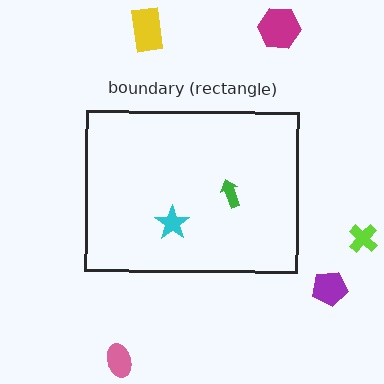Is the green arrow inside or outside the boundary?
Inside.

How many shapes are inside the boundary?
2 inside, 5 outside.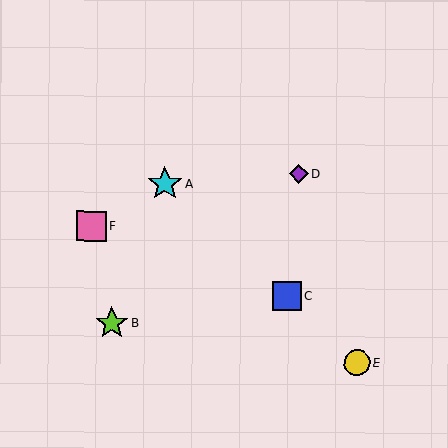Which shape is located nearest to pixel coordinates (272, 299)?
The blue square (labeled C) at (286, 296) is nearest to that location.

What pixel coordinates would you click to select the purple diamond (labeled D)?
Click at (299, 174) to select the purple diamond D.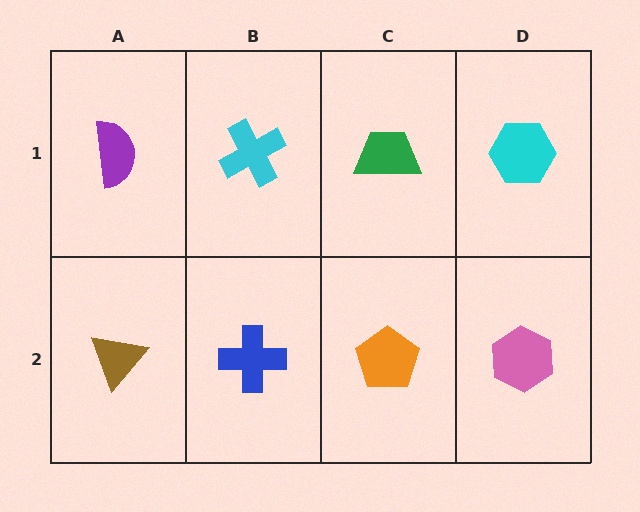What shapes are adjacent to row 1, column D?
A pink hexagon (row 2, column D), a green trapezoid (row 1, column C).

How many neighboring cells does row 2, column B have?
3.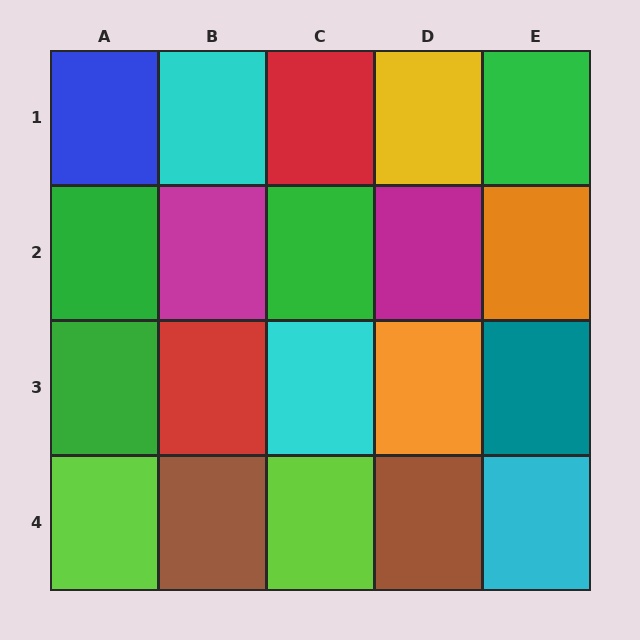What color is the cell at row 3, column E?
Teal.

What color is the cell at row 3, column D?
Orange.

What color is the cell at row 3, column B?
Red.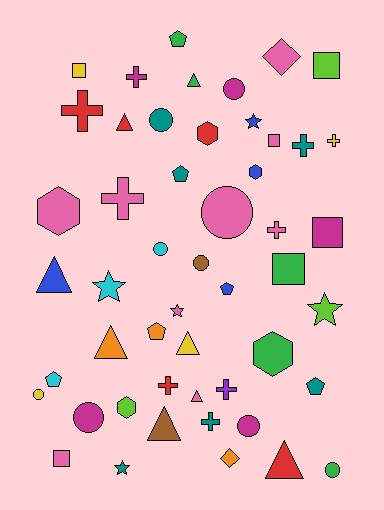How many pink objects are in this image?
There are 9 pink objects.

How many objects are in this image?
There are 50 objects.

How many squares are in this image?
There are 6 squares.